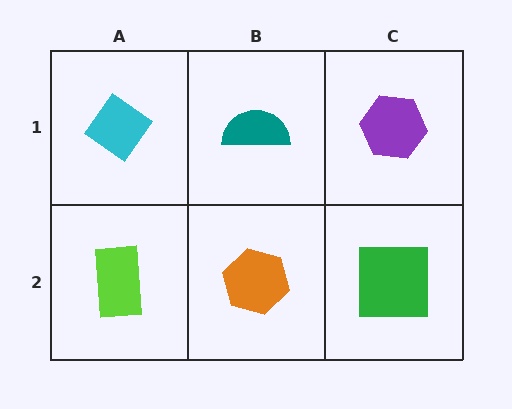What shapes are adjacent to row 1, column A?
A lime rectangle (row 2, column A), a teal semicircle (row 1, column B).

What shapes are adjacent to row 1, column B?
An orange hexagon (row 2, column B), a cyan diamond (row 1, column A), a purple hexagon (row 1, column C).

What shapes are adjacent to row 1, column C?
A green square (row 2, column C), a teal semicircle (row 1, column B).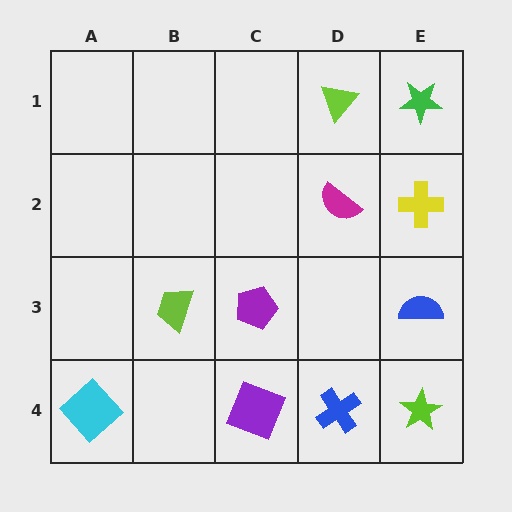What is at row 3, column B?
A lime trapezoid.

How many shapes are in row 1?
2 shapes.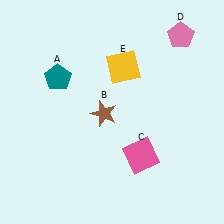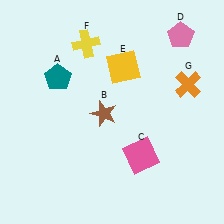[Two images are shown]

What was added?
A yellow cross (F), an orange cross (G) were added in Image 2.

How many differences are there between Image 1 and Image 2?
There are 2 differences between the two images.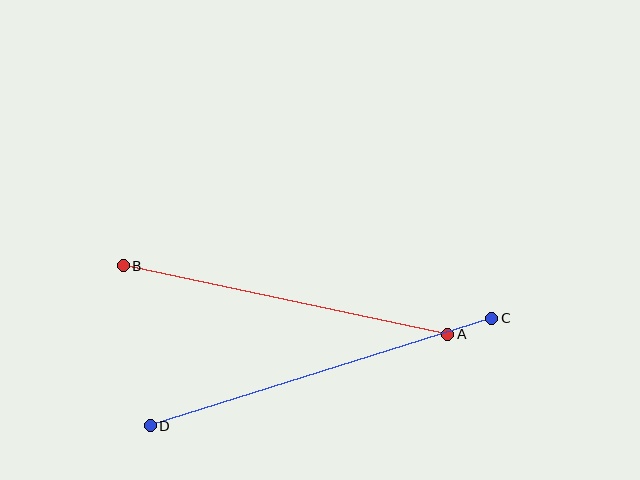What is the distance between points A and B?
The distance is approximately 332 pixels.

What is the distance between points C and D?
The distance is approximately 358 pixels.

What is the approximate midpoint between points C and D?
The midpoint is at approximately (321, 372) pixels.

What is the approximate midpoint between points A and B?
The midpoint is at approximately (286, 300) pixels.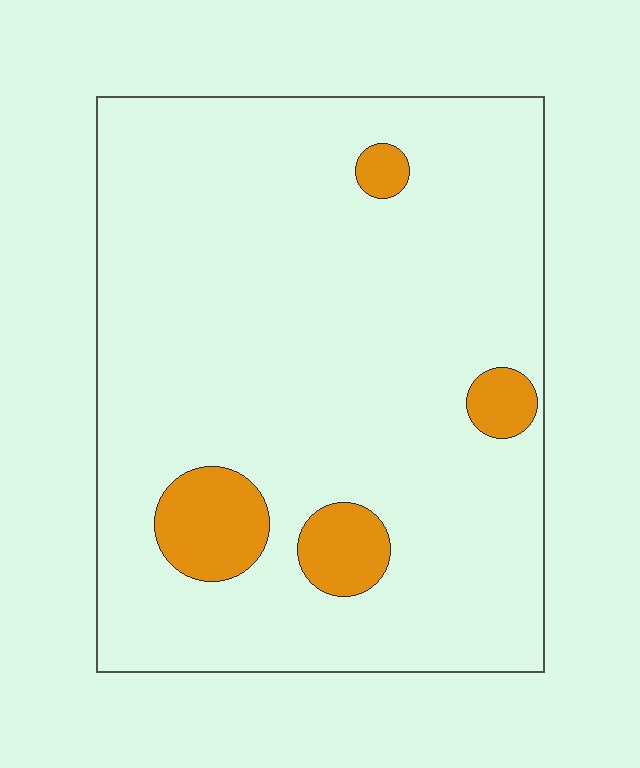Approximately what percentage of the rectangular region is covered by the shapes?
Approximately 10%.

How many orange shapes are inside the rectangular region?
4.